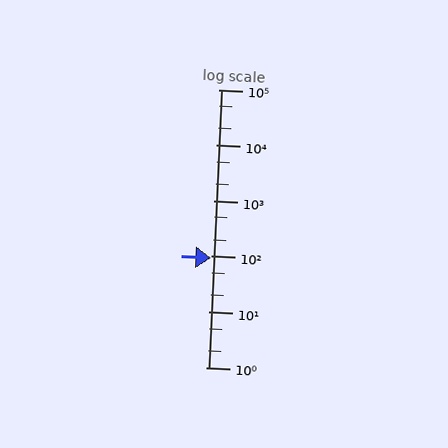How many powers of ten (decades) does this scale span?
The scale spans 5 decades, from 1 to 100000.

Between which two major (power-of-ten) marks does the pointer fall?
The pointer is between 10 and 100.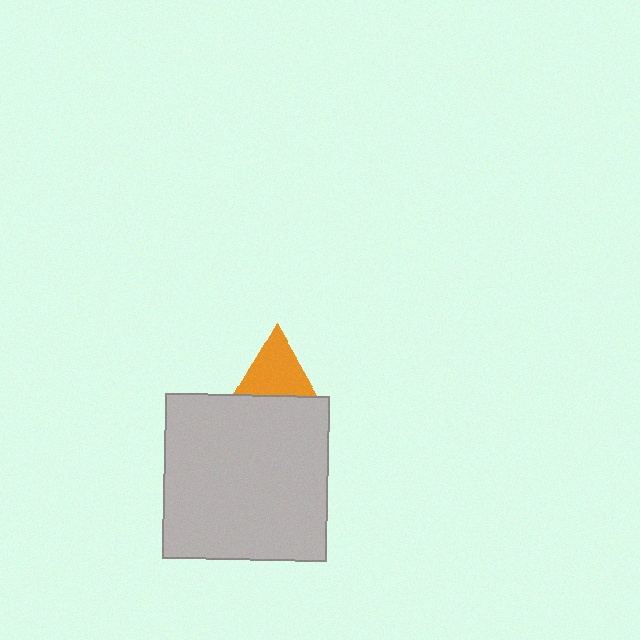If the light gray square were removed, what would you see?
You would see the complete orange triangle.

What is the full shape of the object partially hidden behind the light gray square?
The partially hidden object is an orange triangle.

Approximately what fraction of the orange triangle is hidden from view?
Roughly 33% of the orange triangle is hidden behind the light gray square.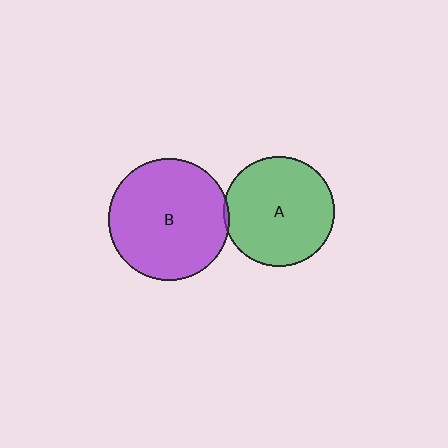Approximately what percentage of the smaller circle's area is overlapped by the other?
Approximately 5%.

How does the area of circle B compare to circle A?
Approximately 1.2 times.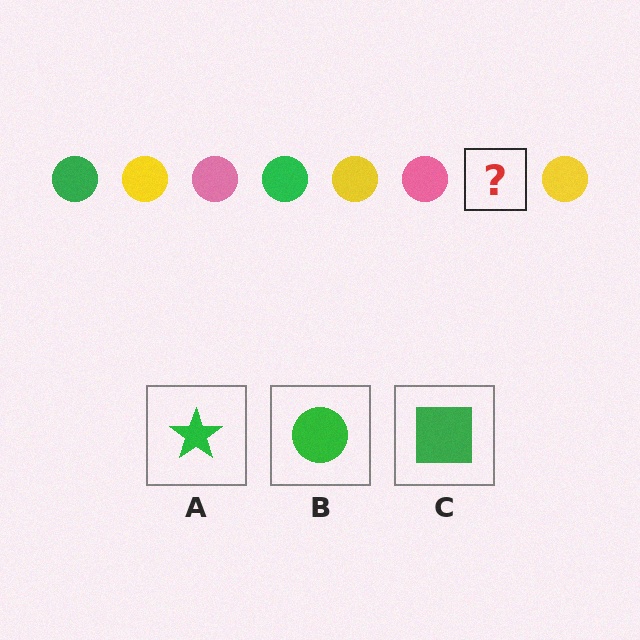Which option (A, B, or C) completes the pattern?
B.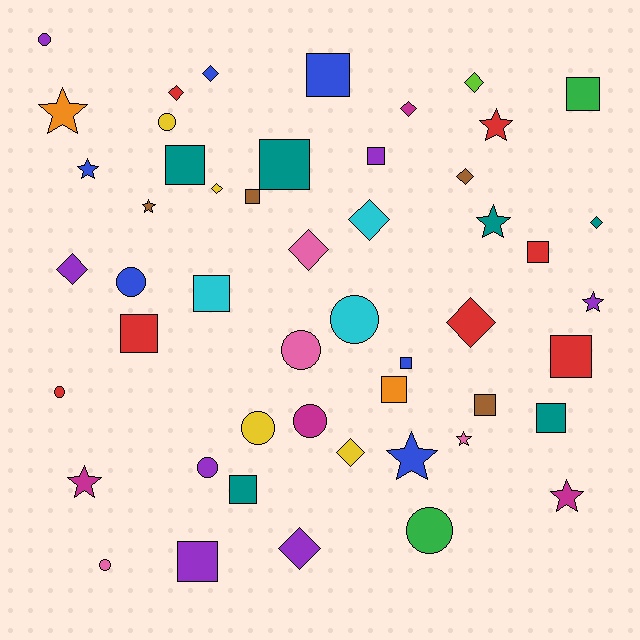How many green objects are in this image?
There are 2 green objects.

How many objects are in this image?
There are 50 objects.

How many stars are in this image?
There are 10 stars.